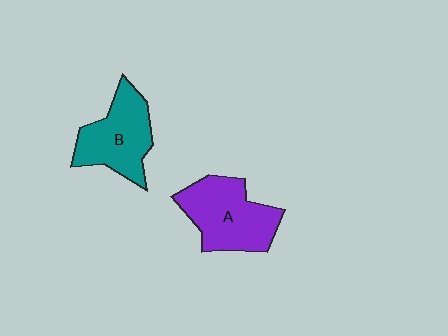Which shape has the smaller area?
Shape B (teal).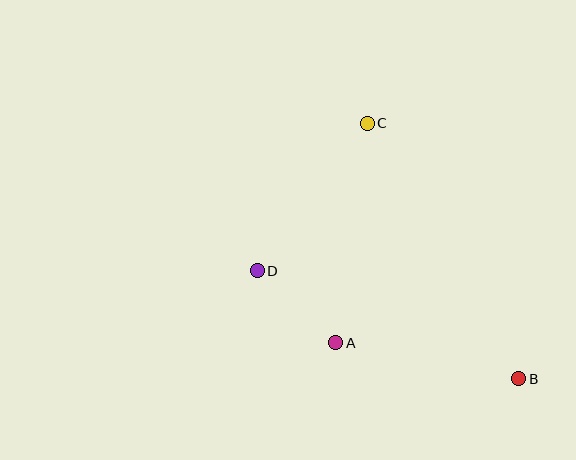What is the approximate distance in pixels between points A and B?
The distance between A and B is approximately 186 pixels.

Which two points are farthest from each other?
Points B and C are farthest from each other.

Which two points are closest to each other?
Points A and D are closest to each other.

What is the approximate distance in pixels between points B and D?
The distance between B and D is approximately 283 pixels.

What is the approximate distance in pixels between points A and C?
The distance between A and C is approximately 222 pixels.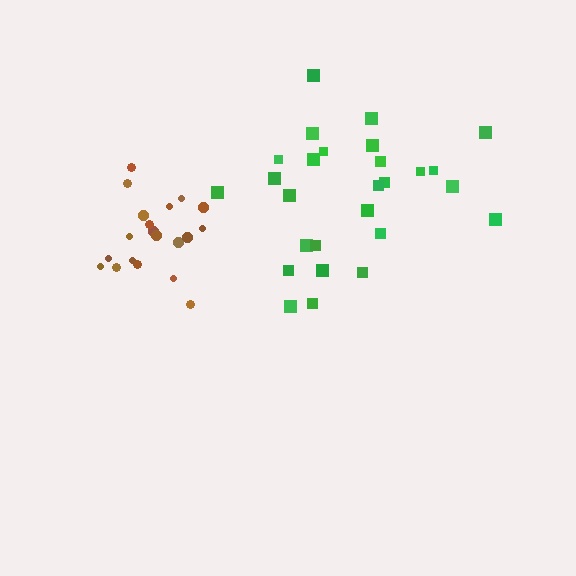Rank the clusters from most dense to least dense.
brown, green.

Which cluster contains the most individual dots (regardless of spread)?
Green (27).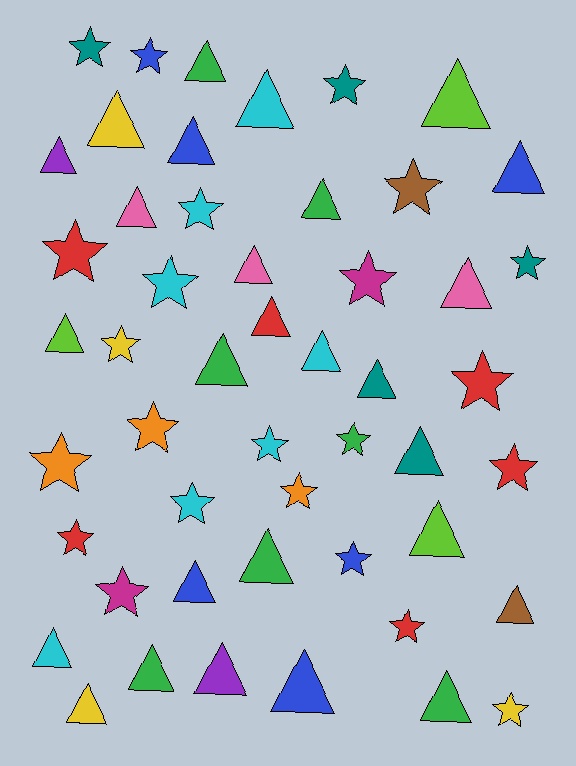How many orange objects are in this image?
There are 3 orange objects.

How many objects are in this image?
There are 50 objects.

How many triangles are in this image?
There are 27 triangles.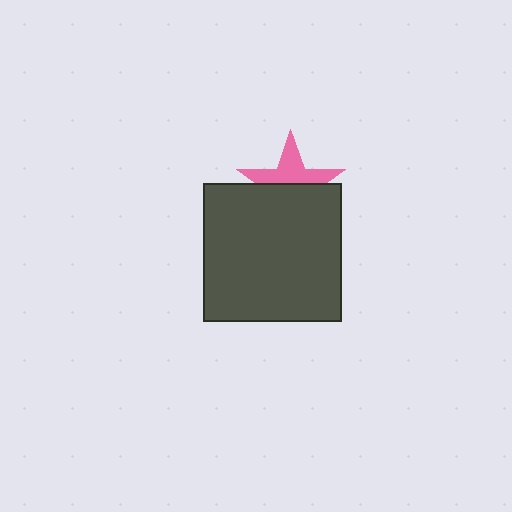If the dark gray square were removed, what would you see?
You would see the complete pink star.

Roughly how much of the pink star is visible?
About half of it is visible (roughly 48%).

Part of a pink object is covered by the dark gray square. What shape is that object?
It is a star.